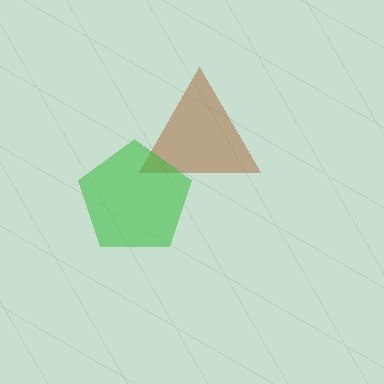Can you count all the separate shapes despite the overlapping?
Yes, there are 2 separate shapes.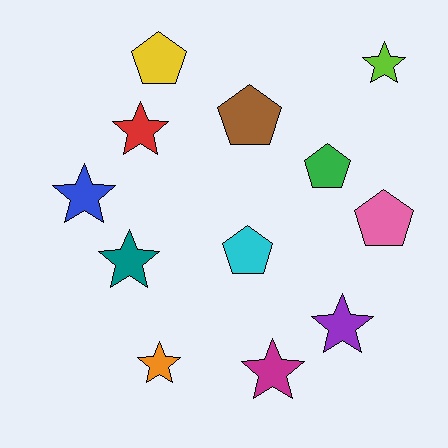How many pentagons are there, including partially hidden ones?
There are 5 pentagons.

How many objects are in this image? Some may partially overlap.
There are 12 objects.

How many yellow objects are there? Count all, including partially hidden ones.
There is 1 yellow object.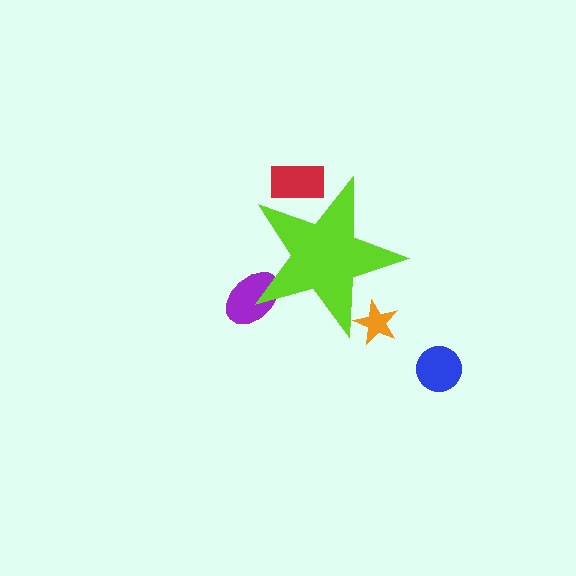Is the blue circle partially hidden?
No, the blue circle is fully visible.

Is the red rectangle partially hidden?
Yes, the red rectangle is partially hidden behind the lime star.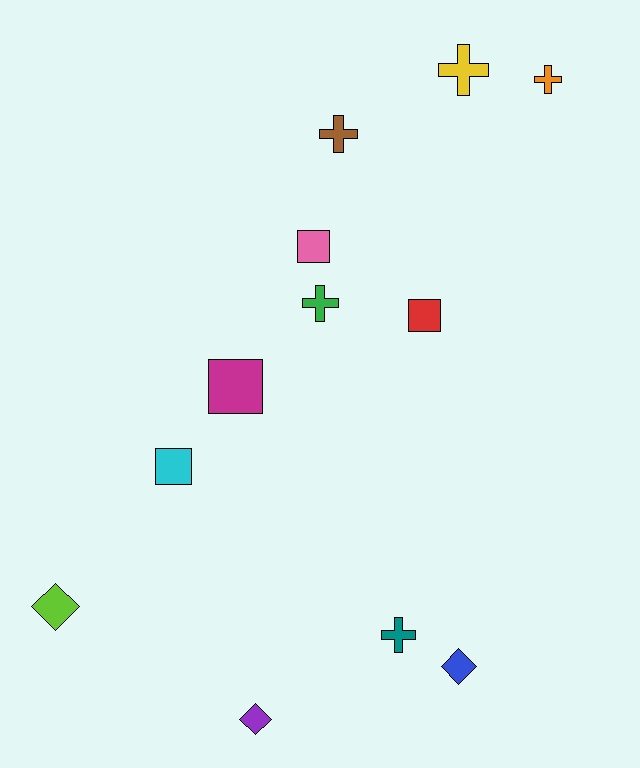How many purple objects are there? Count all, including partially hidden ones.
There is 1 purple object.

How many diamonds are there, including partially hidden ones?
There are 3 diamonds.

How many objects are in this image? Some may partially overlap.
There are 12 objects.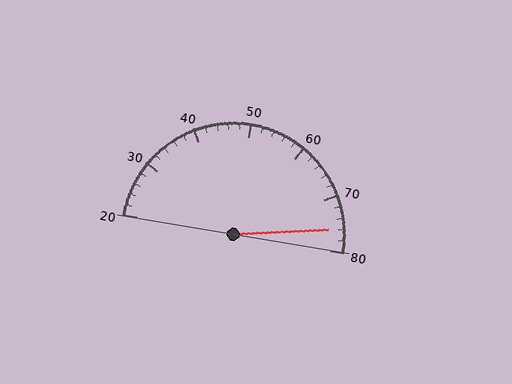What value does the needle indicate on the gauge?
The needle indicates approximately 76.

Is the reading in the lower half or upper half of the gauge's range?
The reading is in the upper half of the range (20 to 80).